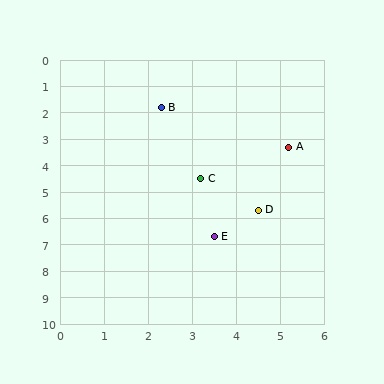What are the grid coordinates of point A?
Point A is at approximately (5.2, 3.3).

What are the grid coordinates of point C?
Point C is at approximately (3.2, 4.5).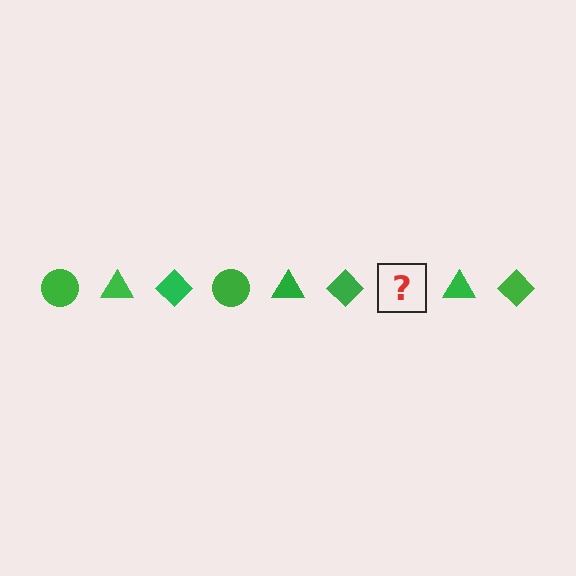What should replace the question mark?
The question mark should be replaced with a green circle.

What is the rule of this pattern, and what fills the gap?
The rule is that the pattern cycles through circle, triangle, diamond shapes in green. The gap should be filled with a green circle.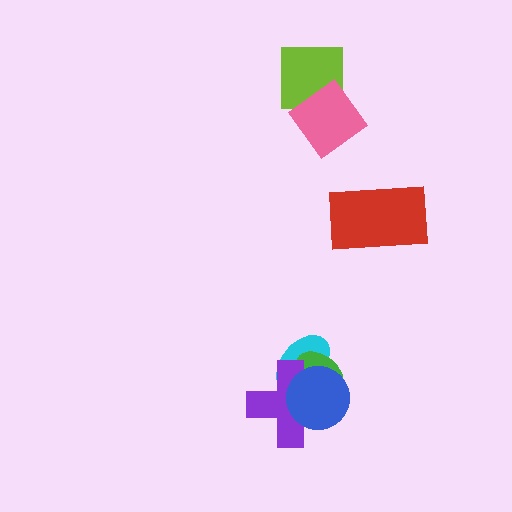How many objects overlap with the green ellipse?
3 objects overlap with the green ellipse.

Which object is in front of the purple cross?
The blue circle is in front of the purple cross.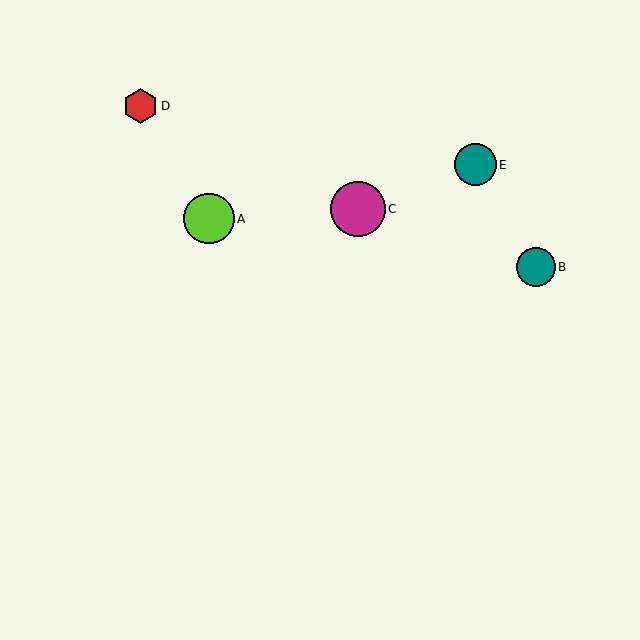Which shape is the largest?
The magenta circle (labeled C) is the largest.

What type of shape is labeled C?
Shape C is a magenta circle.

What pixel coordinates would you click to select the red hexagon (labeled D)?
Click at (141, 106) to select the red hexagon D.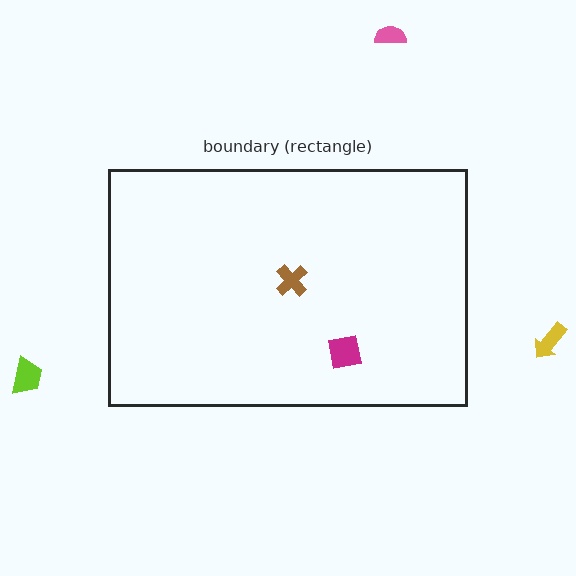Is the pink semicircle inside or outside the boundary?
Outside.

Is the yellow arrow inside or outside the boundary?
Outside.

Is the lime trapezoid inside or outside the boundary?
Outside.